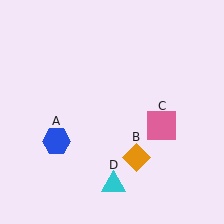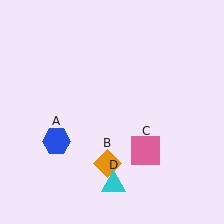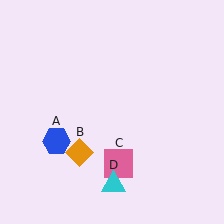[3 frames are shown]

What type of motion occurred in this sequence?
The orange diamond (object B), pink square (object C) rotated clockwise around the center of the scene.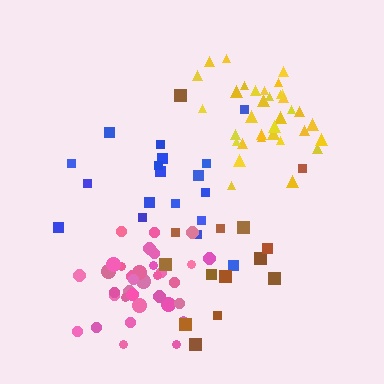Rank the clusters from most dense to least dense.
pink, yellow, blue, brown.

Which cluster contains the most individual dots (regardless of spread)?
Yellow (34).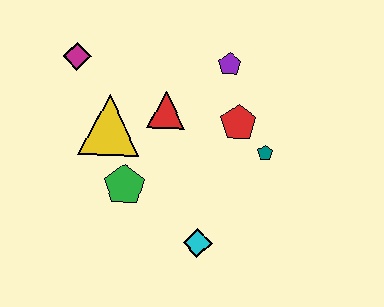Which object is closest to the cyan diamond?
The green pentagon is closest to the cyan diamond.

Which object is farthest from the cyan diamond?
The magenta diamond is farthest from the cyan diamond.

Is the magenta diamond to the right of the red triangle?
No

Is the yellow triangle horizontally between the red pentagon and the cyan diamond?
No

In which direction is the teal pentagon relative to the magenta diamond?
The teal pentagon is to the right of the magenta diamond.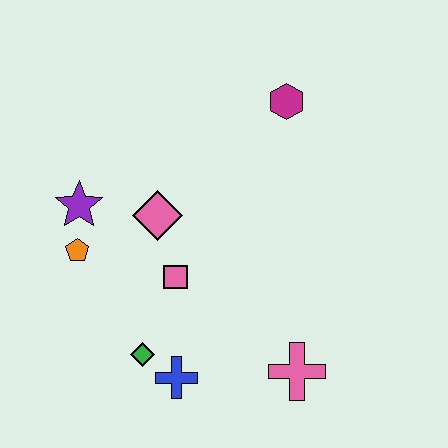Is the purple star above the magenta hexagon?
No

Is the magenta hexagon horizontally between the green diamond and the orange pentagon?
No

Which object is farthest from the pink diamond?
The pink cross is farthest from the pink diamond.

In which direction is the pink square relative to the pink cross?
The pink square is to the left of the pink cross.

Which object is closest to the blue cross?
The green diamond is closest to the blue cross.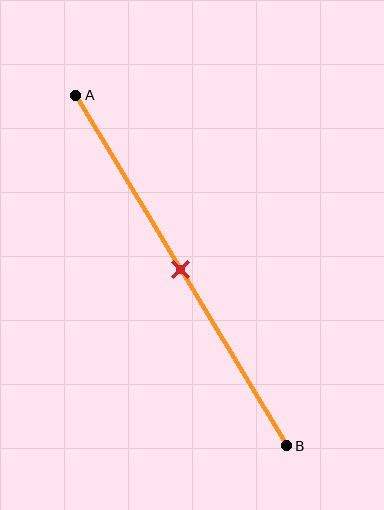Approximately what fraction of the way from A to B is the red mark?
The red mark is approximately 50% of the way from A to B.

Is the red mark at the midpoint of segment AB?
Yes, the mark is approximately at the midpoint.